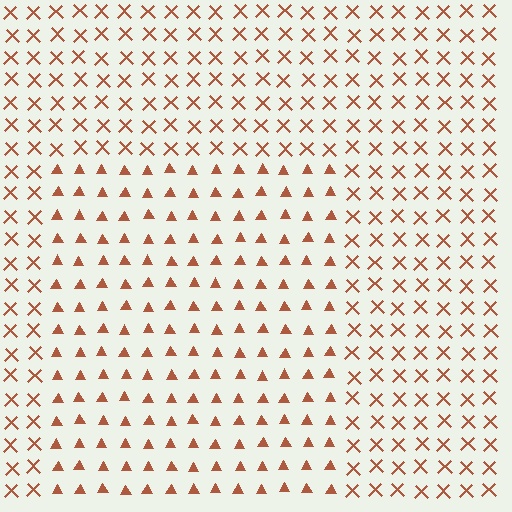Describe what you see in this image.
The image is filled with small brown elements arranged in a uniform grid. A rectangle-shaped region contains triangles, while the surrounding area contains X marks. The boundary is defined purely by the change in element shape.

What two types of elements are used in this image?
The image uses triangles inside the rectangle region and X marks outside it.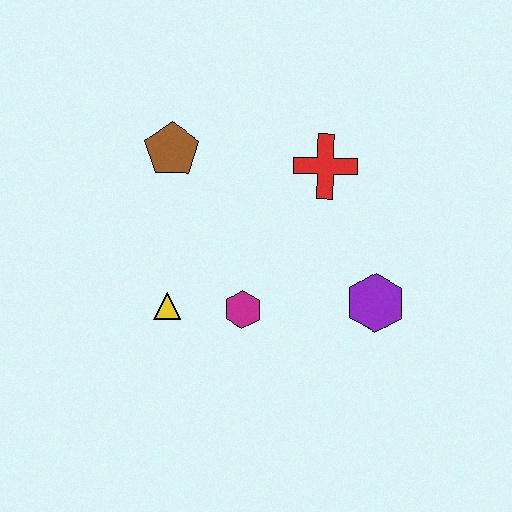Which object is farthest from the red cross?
The yellow triangle is farthest from the red cross.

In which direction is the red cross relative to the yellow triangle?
The red cross is to the right of the yellow triangle.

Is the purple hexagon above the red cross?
No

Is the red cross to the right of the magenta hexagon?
Yes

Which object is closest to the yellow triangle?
The magenta hexagon is closest to the yellow triangle.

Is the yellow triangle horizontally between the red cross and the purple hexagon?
No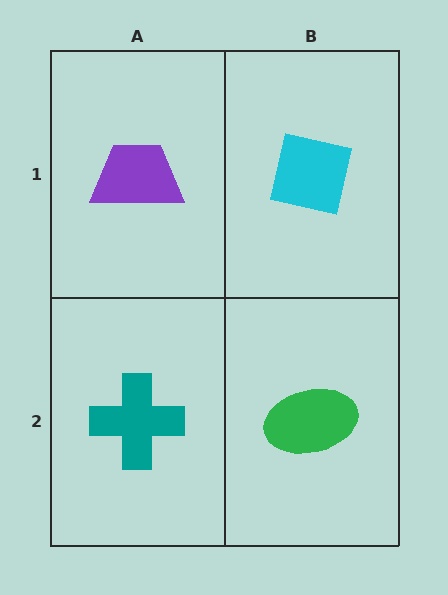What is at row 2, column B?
A green ellipse.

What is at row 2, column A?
A teal cross.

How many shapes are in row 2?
2 shapes.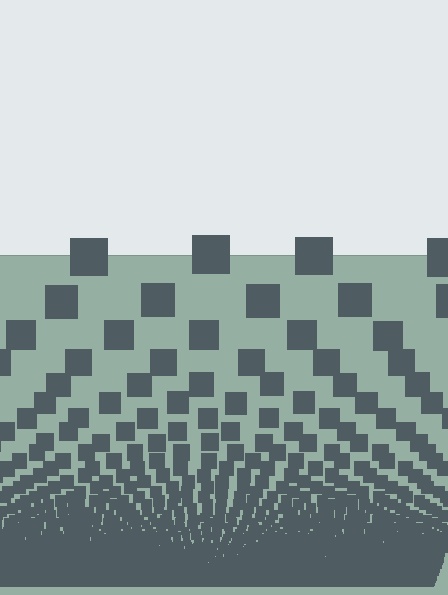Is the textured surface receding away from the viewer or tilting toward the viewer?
The surface appears to tilt toward the viewer. Texture elements get larger and sparser toward the top.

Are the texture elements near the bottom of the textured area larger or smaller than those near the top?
Smaller. The gradient is inverted — elements near the bottom are smaller and denser.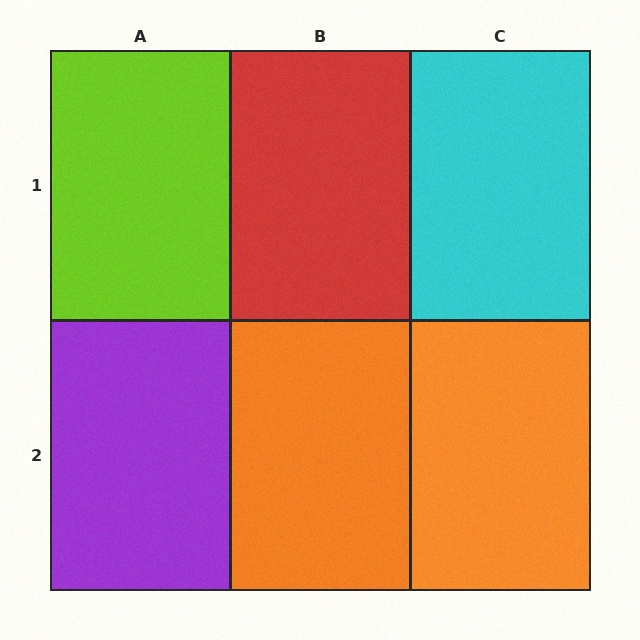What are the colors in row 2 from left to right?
Purple, orange, orange.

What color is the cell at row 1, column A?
Lime.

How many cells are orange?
2 cells are orange.